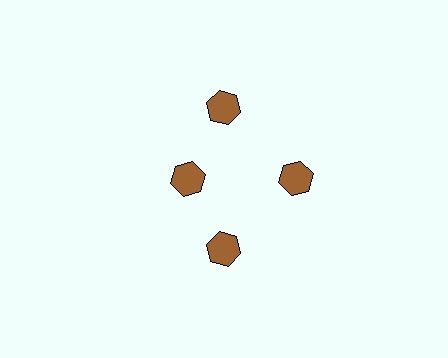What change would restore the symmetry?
The symmetry would be restored by moving it outward, back onto the ring so that all 4 hexagons sit at equal angles and equal distance from the center.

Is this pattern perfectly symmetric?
No. The 4 brown hexagons are arranged in a ring, but one element near the 9 o'clock position is pulled inward toward the center, breaking the 4-fold rotational symmetry.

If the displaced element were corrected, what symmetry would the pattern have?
It would have 4-fold rotational symmetry — the pattern would map onto itself every 90 degrees.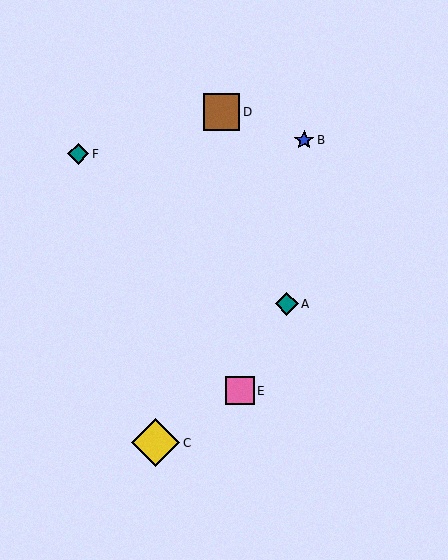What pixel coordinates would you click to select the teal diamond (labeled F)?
Click at (78, 154) to select the teal diamond F.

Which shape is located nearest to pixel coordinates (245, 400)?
The pink square (labeled E) at (240, 391) is nearest to that location.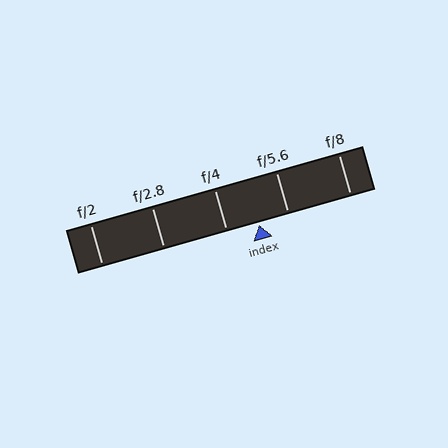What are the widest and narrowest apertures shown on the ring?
The widest aperture shown is f/2 and the narrowest is f/8.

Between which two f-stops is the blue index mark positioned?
The index mark is between f/4 and f/5.6.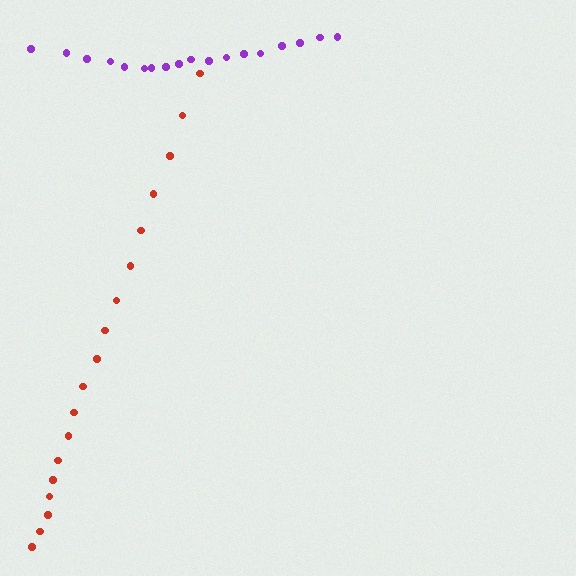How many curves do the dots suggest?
There are 2 distinct paths.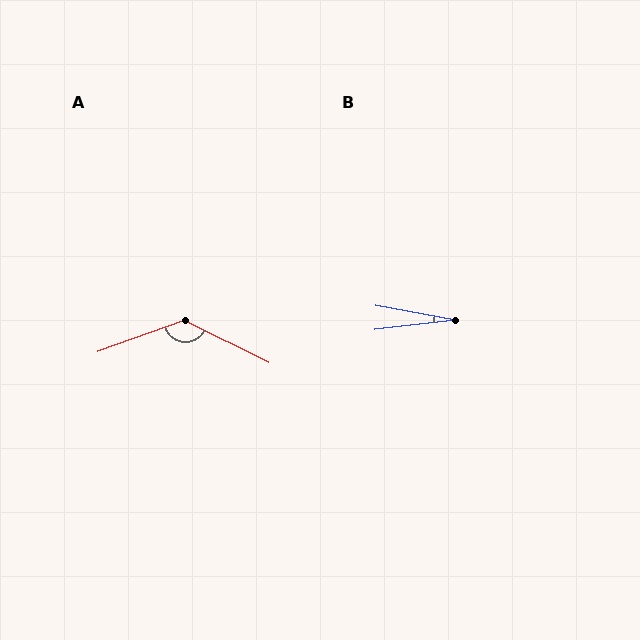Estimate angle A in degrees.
Approximately 134 degrees.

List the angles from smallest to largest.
B (17°), A (134°).